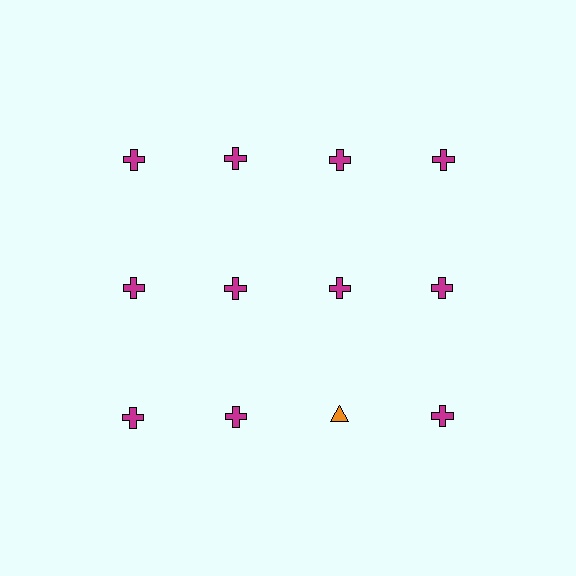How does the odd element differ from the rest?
It differs in both color (orange instead of magenta) and shape (triangle instead of cross).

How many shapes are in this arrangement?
There are 12 shapes arranged in a grid pattern.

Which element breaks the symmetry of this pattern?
The orange triangle in the third row, center column breaks the symmetry. All other shapes are magenta crosses.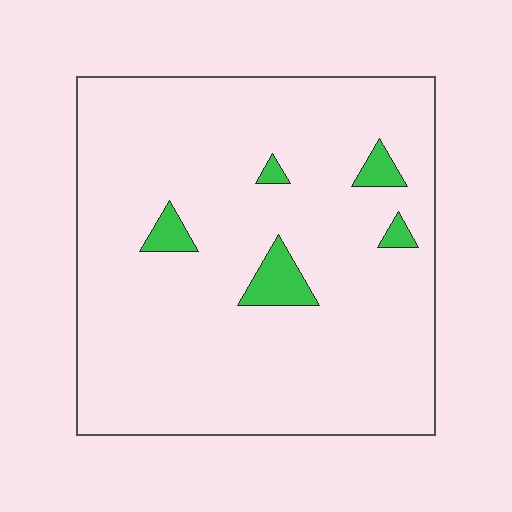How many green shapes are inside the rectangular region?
5.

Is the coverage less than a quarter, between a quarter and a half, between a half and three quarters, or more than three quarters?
Less than a quarter.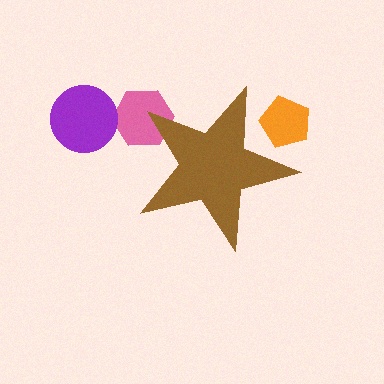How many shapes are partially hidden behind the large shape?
2 shapes are partially hidden.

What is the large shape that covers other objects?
A brown star.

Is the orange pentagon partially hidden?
Yes, the orange pentagon is partially hidden behind the brown star.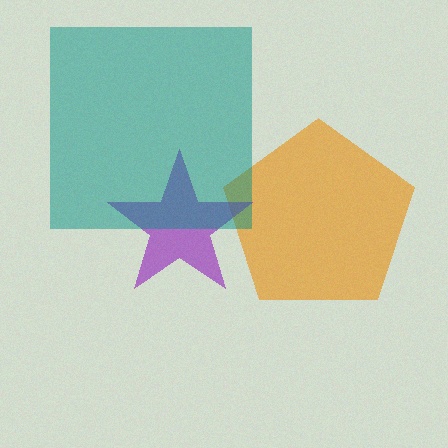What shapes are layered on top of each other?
The layered shapes are: an orange pentagon, a purple star, a teal square.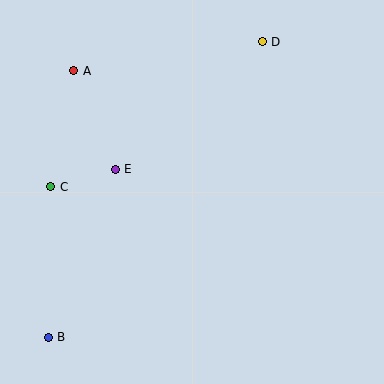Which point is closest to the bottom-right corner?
Point B is closest to the bottom-right corner.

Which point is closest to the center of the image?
Point E at (115, 169) is closest to the center.